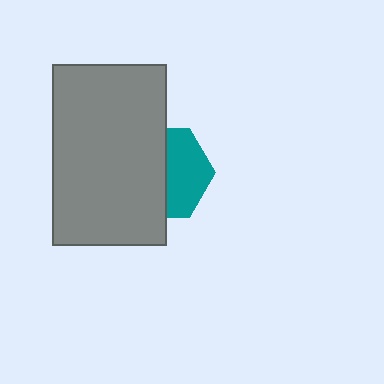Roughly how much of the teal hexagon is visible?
About half of it is visible (roughly 45%).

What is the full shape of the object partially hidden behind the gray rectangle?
The partially hidden object is a teal hexagon.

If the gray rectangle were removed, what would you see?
You would see the complete teal hexagon.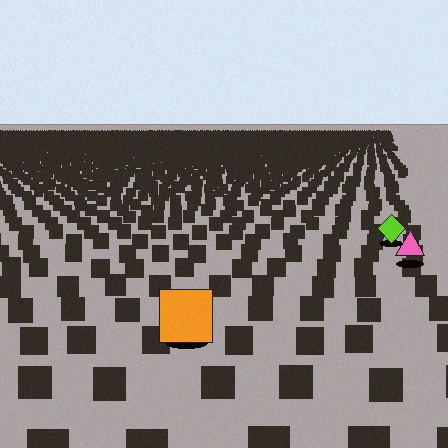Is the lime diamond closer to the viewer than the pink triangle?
No. The pink triangle is closer — you can tell from the texture gradient: the ground texture is coarser near it.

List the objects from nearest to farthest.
From nearest to farthest: the orange square, the pink triangle, the lime diamond.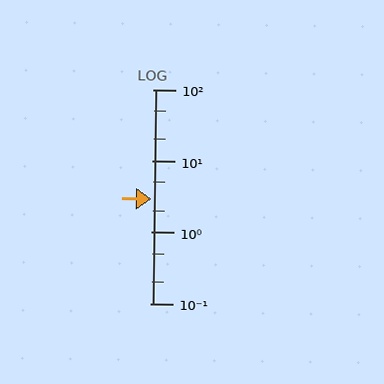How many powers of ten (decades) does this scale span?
The scale spans 3 decades, from 0.1 to 100.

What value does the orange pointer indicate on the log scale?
The pointer indicates approximately 2.9.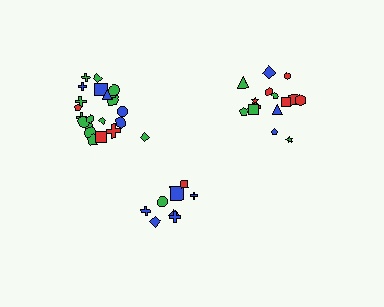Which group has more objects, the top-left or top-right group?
The top-left group.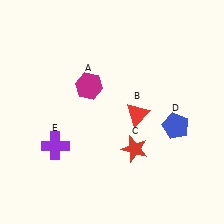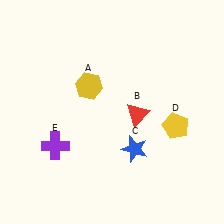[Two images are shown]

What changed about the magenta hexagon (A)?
In Image 1, A is magenta. In Image 2, it changed to yellow.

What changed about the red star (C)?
In Image 1, C is red. In Image 2, it changed to blue.